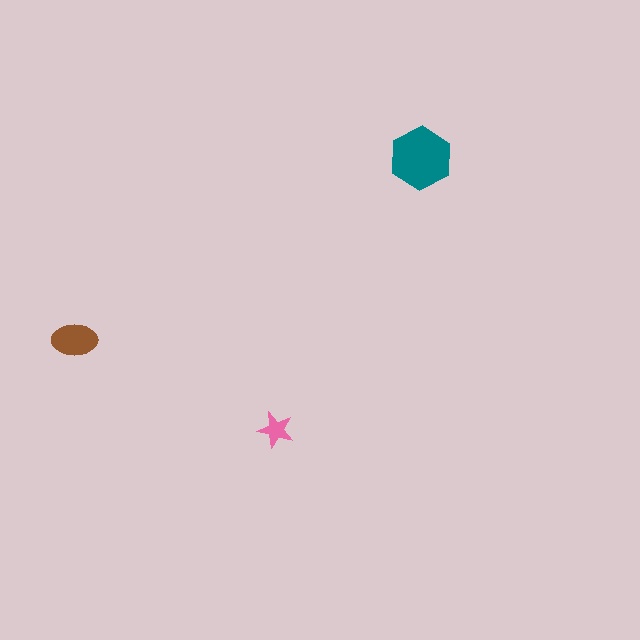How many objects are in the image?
There are 3 objects in the image.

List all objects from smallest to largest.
The pink star, the brown ellipse, the teal hexagon.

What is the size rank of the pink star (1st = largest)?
3rd.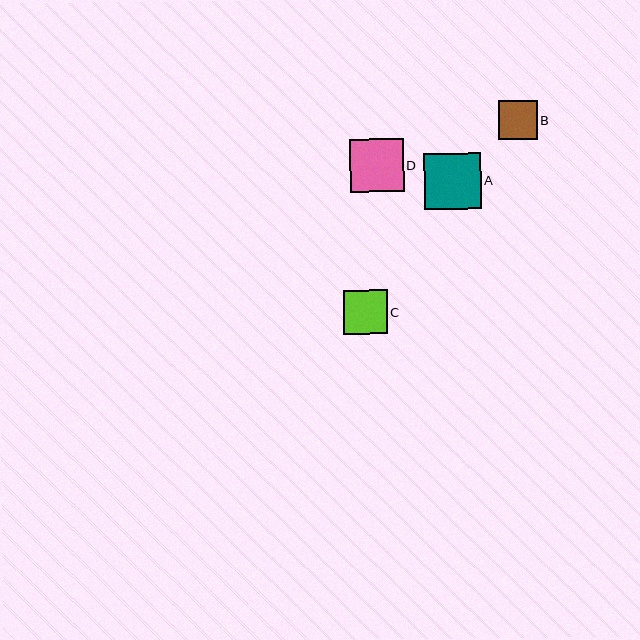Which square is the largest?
Square A is the largest with a size of approximately 56 pixels.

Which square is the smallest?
Square B is the smallest with a size of approximately 39 pixels.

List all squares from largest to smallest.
From largest to smallest: A, D, C, B.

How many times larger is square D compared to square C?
Square D is approximately 1.2 times the size of square C.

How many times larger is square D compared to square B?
Square D is approximately 1.4 times the size of square B.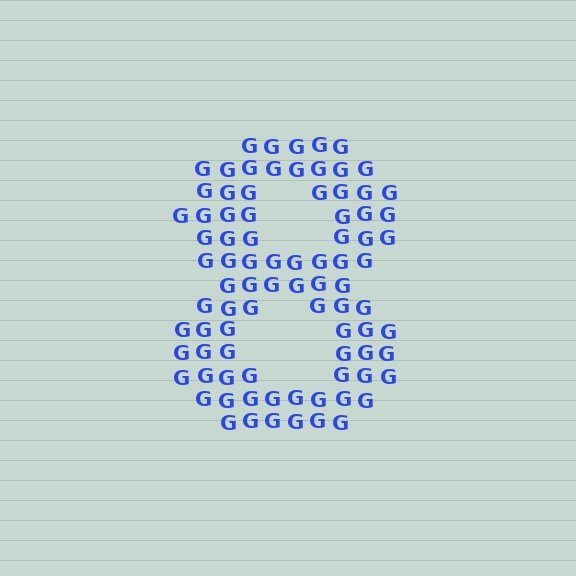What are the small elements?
The small elements are letter G's.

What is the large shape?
The large shape is the digit 8.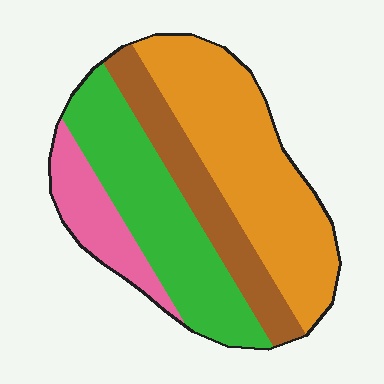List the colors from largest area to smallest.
From largest to smallest: orange, green, brown, pink.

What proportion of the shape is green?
Green takes up about one third (1/3) of the shape.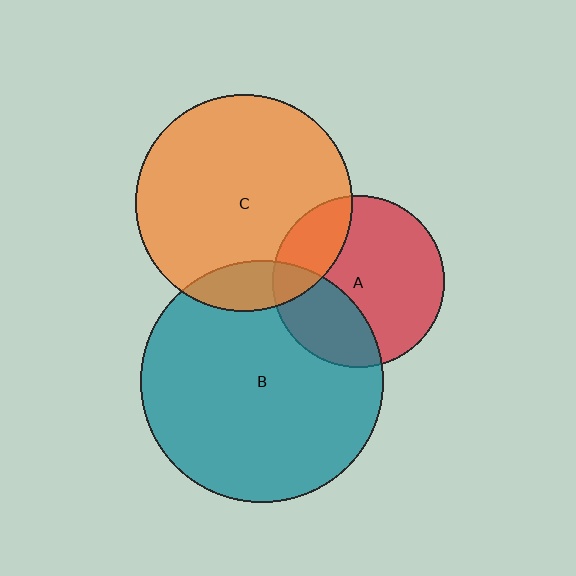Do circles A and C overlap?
Yes.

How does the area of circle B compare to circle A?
Approximately 2.0 times.